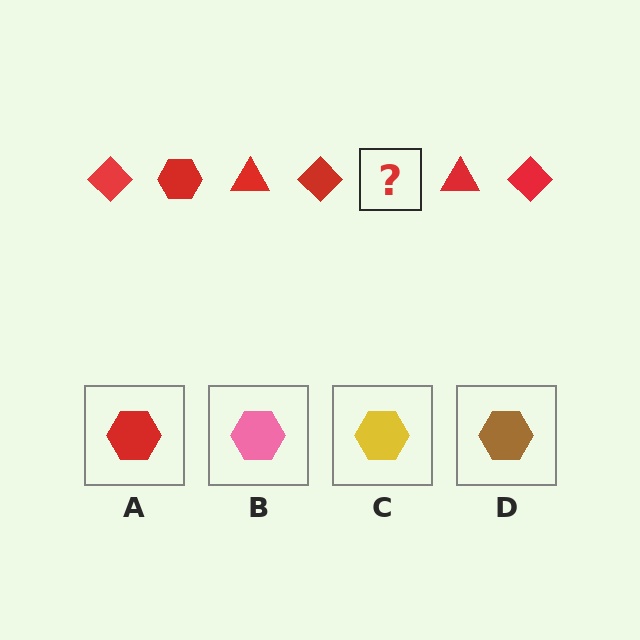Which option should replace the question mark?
Option A.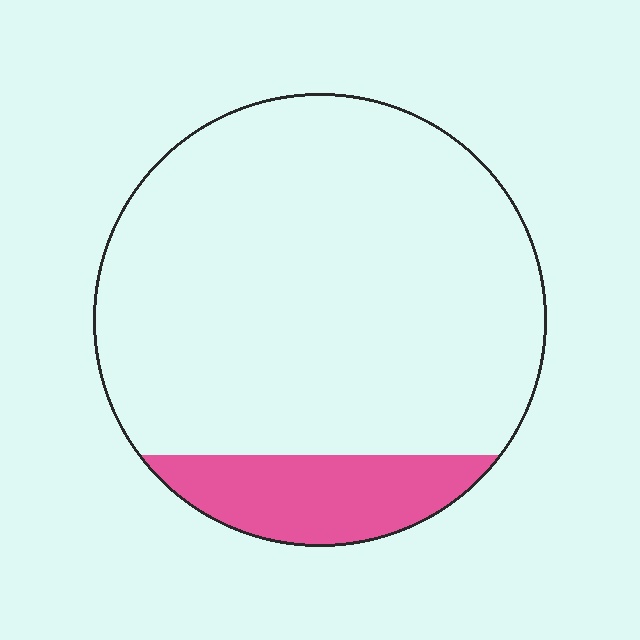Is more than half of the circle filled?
No.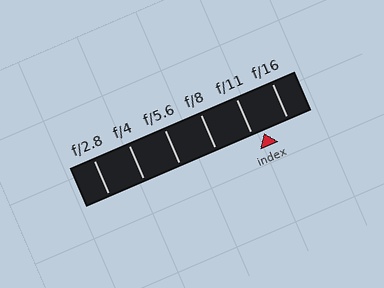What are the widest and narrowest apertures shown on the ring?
The widest aperture shown is f/2.8 and the narrowest is f/16.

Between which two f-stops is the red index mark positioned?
The index mark is between f/11 and f/16.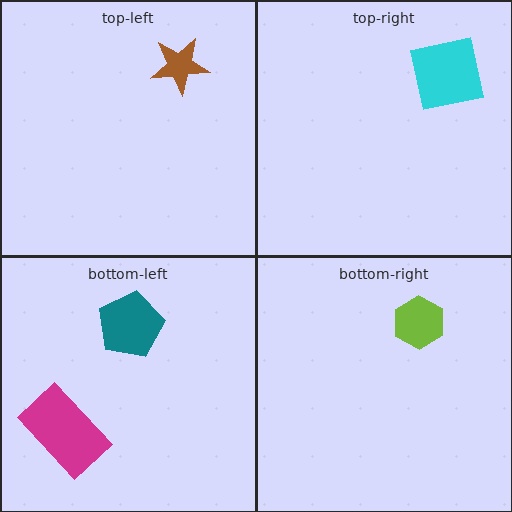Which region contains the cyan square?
The top-right region.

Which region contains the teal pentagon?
The bottom-left region.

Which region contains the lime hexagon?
The bottom-right region.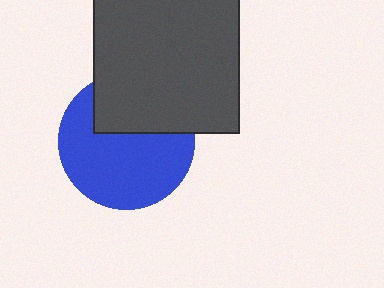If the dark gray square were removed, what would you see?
You would see the complete blue circle.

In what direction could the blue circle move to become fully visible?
The blue circle could move down. That would shift it out from behind the dark gray square entirely.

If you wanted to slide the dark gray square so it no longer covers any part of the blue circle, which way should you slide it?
Slide it up — that is the most direct way to separate the two shapes.